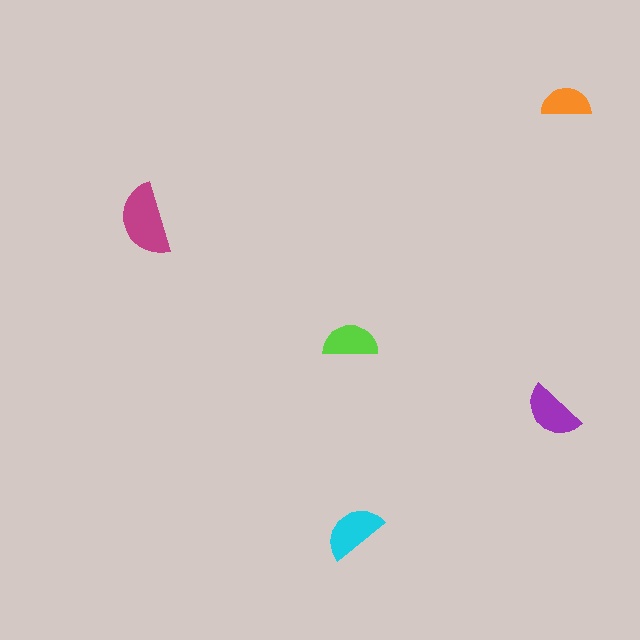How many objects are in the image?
There are 5 objects in the image.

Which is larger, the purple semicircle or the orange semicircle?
The purple one.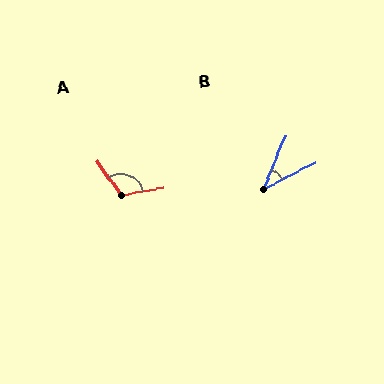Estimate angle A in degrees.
Approximately 115 degrees.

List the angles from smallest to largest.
B (41°), A (115°).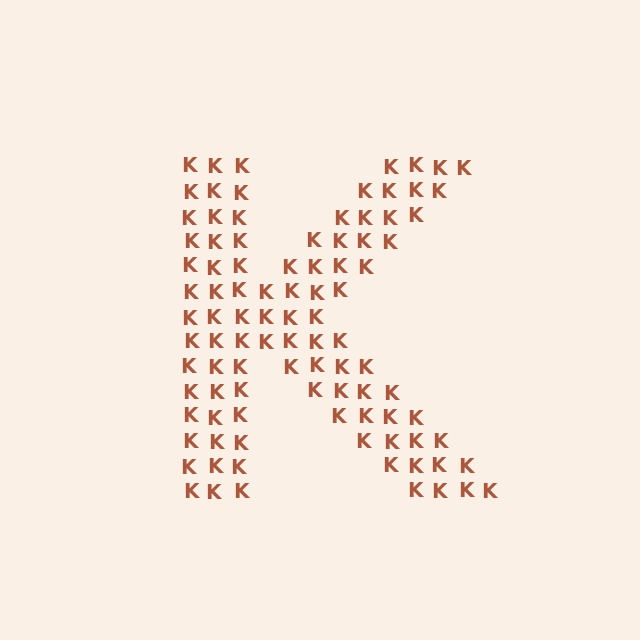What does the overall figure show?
The overall figure shows the letter K.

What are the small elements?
The small elements are letter K's.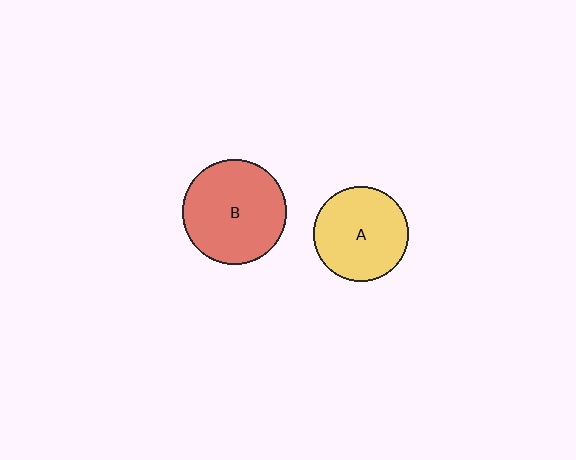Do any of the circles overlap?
No, none of the circles overlap.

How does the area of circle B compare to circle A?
Approximately 1.2 times.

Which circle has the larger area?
Circle B (red).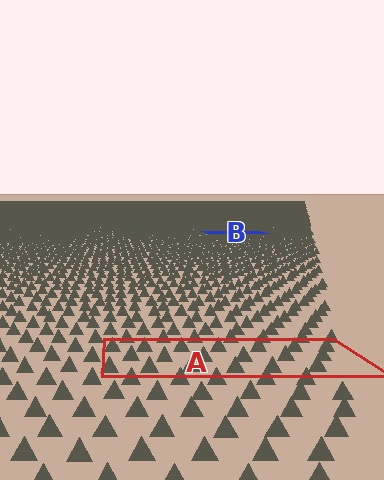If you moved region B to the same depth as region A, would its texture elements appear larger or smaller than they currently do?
They would appear larger. At a closer depth, the same texture elements are projected at a bigger on-screen size.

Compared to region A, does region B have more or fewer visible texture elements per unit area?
Region B has more texture elements per unit area — they are packed more densely because it is farther away.